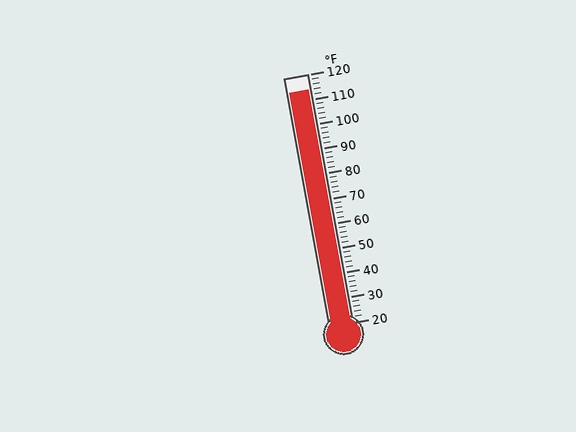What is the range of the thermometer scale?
The thermometer scale ranges from 20°F to 120°F.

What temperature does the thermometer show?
The thermometer shows approximately 114°F.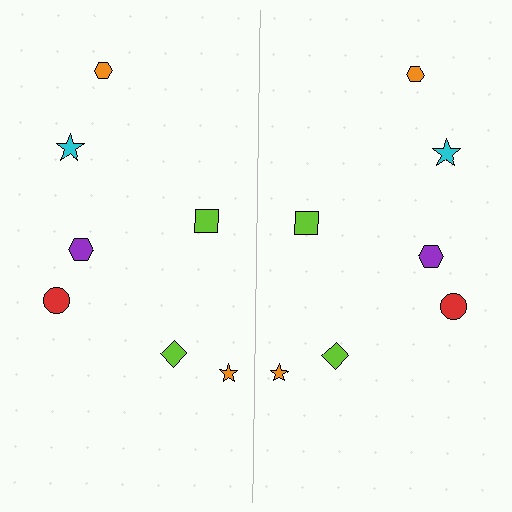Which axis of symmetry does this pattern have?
The pattern has a vertical axis of symmetry running through the center of the image.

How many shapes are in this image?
There are 14 shapes in this image.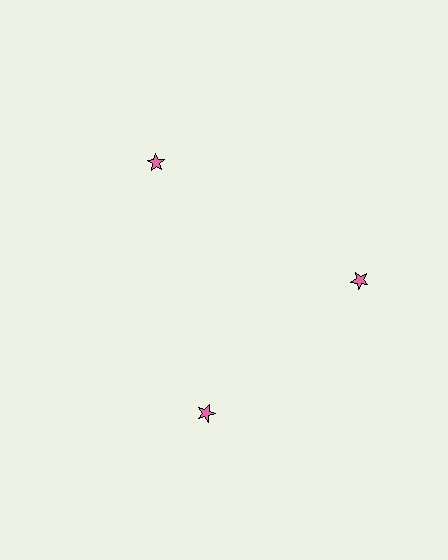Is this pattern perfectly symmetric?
No. The 3 pink stars are arranged in a ring, but one element near the 7 o'clock position is rotated out of alignment along the ring, breaking the 3-fold rotational symmetry.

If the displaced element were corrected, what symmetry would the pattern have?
It would have 3-fold rotational symmetry — the pattern would map onto itself every 120 degrees.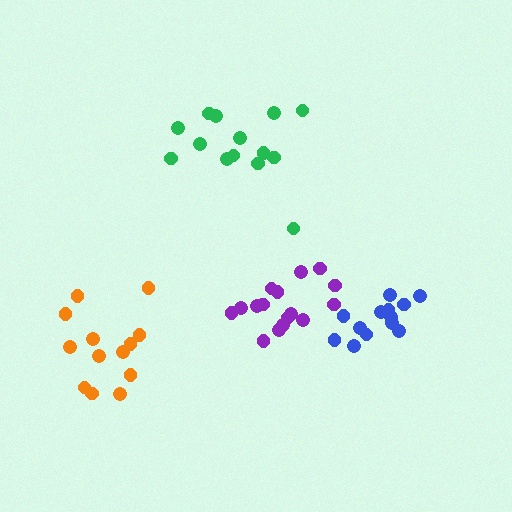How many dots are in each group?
Group 1: 13 dots, Group 2: 13 dots, Group 3: 14 dots, Group 4: 16 dots (56 total).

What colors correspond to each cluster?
The clusters are colored: orange, blue, green, purple.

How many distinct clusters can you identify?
There are 4 distinct clusters.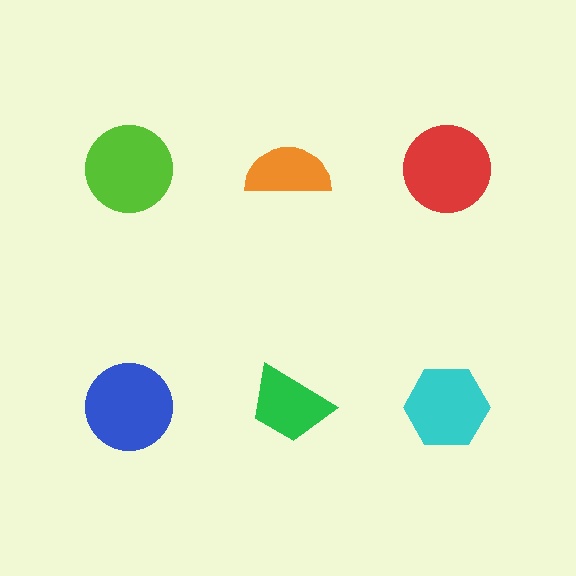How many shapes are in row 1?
3 shapes.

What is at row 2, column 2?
A green trapezoid.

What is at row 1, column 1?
A lime circle.